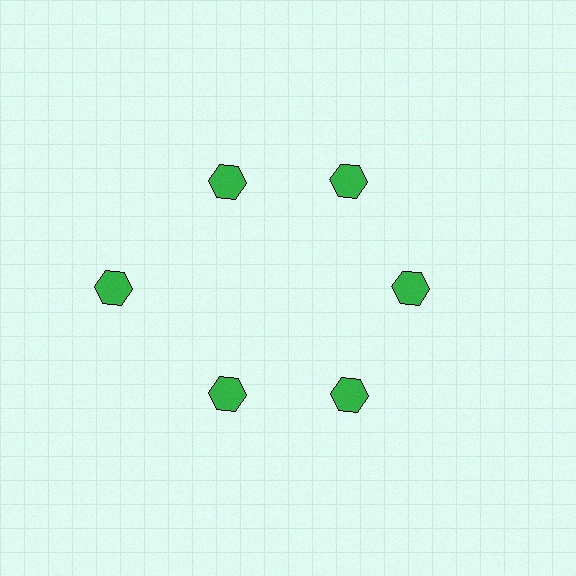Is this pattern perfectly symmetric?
No. The 6 green hexagons are arranged in a ring, but one element near the 9 o'clock position is pushed outward from the center, breaking the 6-fold rotational symmetry.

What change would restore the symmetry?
The symmetry would be restored by moving it inward, back onto the ring so that all 6 hexagons sit at equal angles and equal distance from the center.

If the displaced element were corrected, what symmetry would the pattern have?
It would have 6-fold rotational symmetry — the pattern would map onto itself every 60 degrees.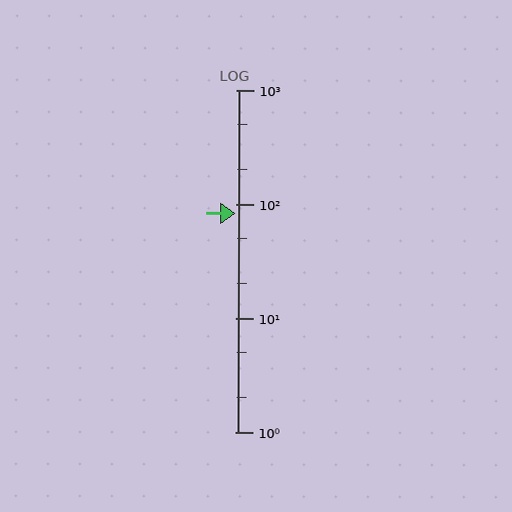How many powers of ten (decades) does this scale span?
The scale spans 3 decades, from 1 to 1000.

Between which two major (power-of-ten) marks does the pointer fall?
The pointer is between 10 and 100.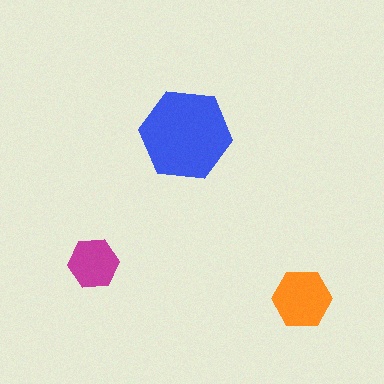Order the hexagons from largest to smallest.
the blue one, the orange one, the magenta one.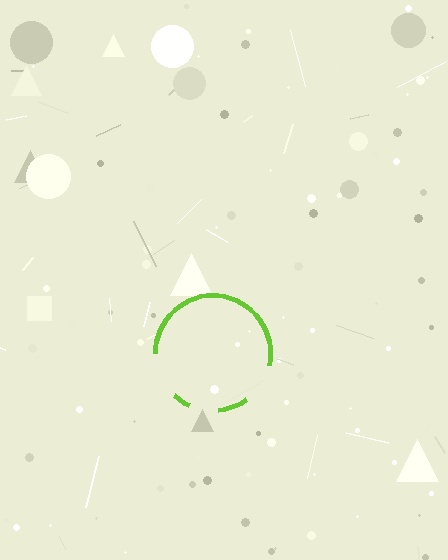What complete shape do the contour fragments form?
The contour fragments form a circle.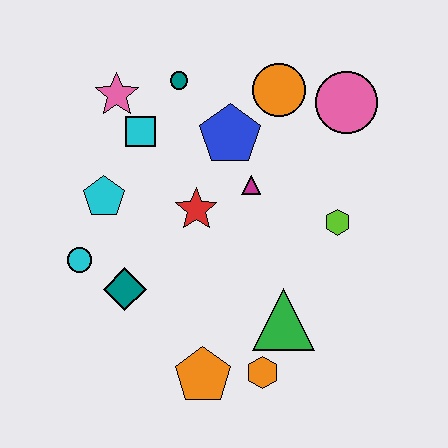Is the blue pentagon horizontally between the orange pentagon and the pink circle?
Yes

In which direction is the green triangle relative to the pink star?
The green triangle is below the pink star.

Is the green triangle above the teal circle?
No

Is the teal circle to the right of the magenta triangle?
No